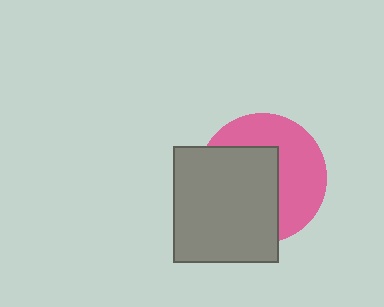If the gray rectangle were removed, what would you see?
You would see the complete pink circle.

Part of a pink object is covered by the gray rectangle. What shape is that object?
It is a circle.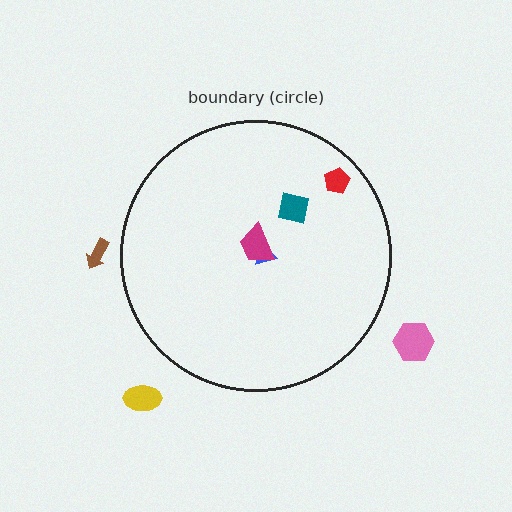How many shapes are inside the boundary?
4 inside, 3 outside.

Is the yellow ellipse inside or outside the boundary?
Outside.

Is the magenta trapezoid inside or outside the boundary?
Inside.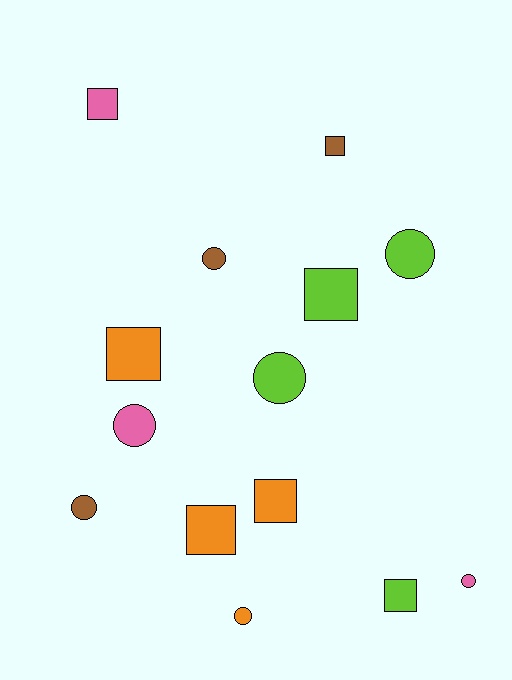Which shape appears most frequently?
Circle, with 7 objects.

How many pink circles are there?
There are 2 pink circles.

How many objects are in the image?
There are 14 objects.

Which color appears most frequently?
Lime, with 4 objects.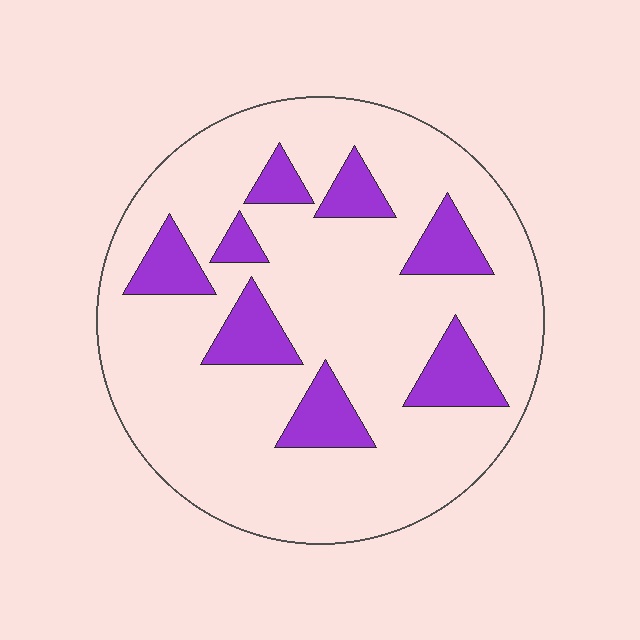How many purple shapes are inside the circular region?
8.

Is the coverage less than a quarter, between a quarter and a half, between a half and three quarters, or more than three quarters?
Less than a quarter.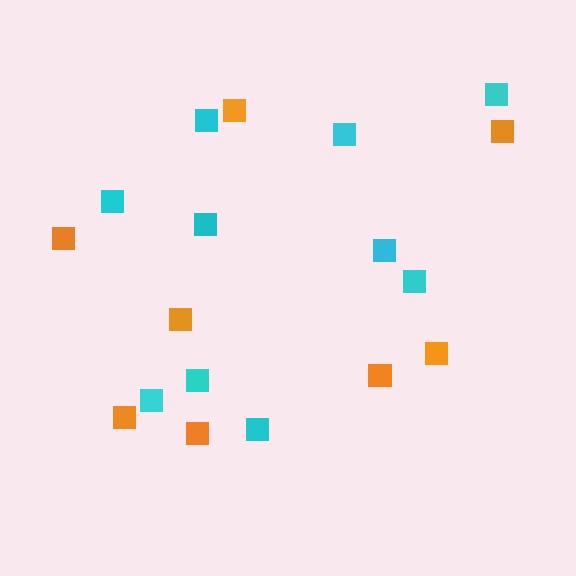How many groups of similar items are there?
There are 2 groups: one group of cyan squares (10) and one group of orange squares (8).